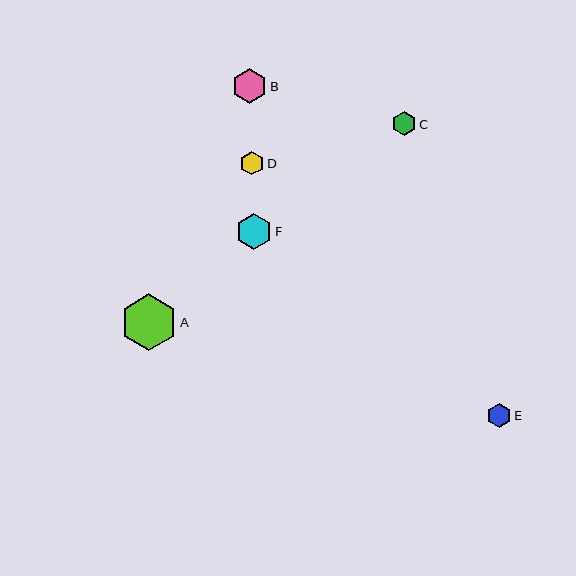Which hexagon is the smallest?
Hexagon D is the smallest with a size of approximately 24 pixels.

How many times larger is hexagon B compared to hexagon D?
Hexagon B is approximately 1.5 times the size of hexagon D.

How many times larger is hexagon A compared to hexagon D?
Hexagon A is approximately 2.4 times the size of hexagon D.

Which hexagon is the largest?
Hexagon A is the largest with a size of approximately 57 pixels.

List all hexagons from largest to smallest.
From largest to smallest: A, F, B, E, C, D.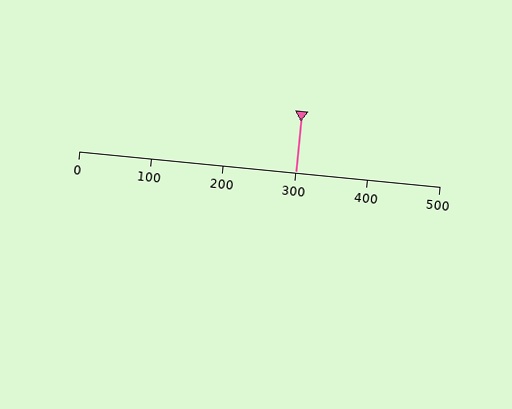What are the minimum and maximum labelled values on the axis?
The axis runs from 0 to 500.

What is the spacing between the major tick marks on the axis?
The major ticks are spaced 100 apart.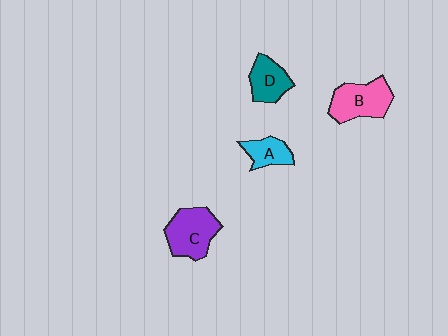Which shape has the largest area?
Shape C (purple).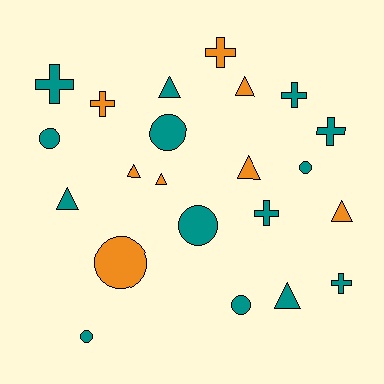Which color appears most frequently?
Teal, with 14 objects.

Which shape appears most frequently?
Triangle, with 8 objects.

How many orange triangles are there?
There are 5 orange triangles.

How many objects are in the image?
There are 22 objects.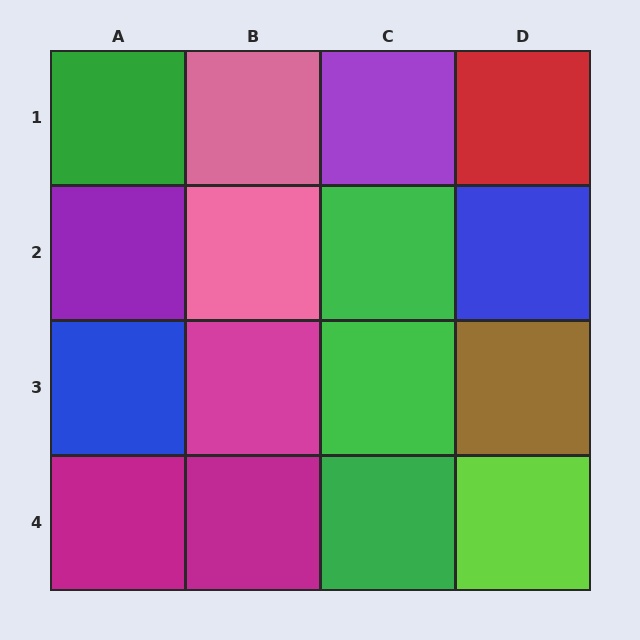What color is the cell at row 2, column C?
Green.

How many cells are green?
4 cells are green.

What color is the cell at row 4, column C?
Green.